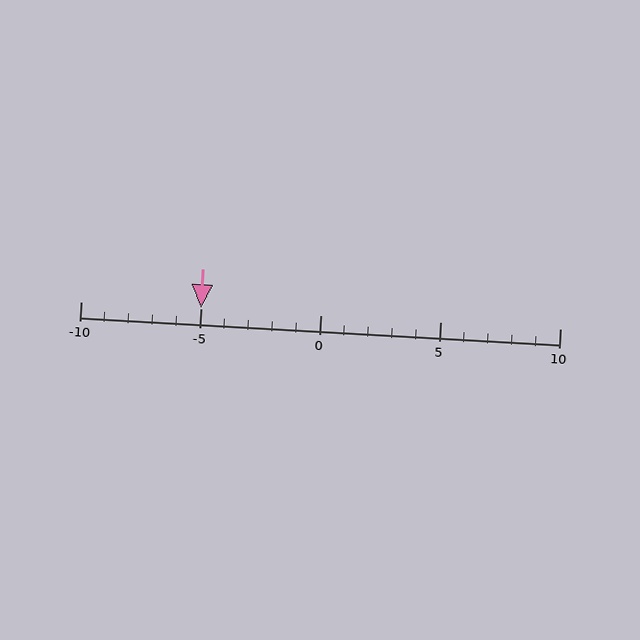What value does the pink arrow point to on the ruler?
The pink arrow points to approximately -5.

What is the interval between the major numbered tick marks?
The major tick marks are spaced 5 units apart.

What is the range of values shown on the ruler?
The ruler shows values from -10 to 10.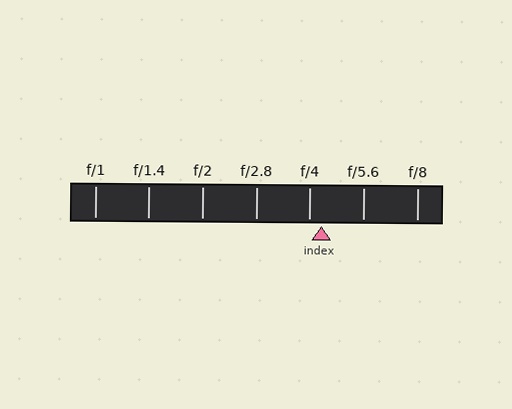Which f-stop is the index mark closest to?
The index mark is closest to f/4.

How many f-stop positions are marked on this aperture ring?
There are 7 f-stop positions marked.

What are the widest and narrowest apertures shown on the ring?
The widest aperture shown is f/1 and the narrowest is f/8.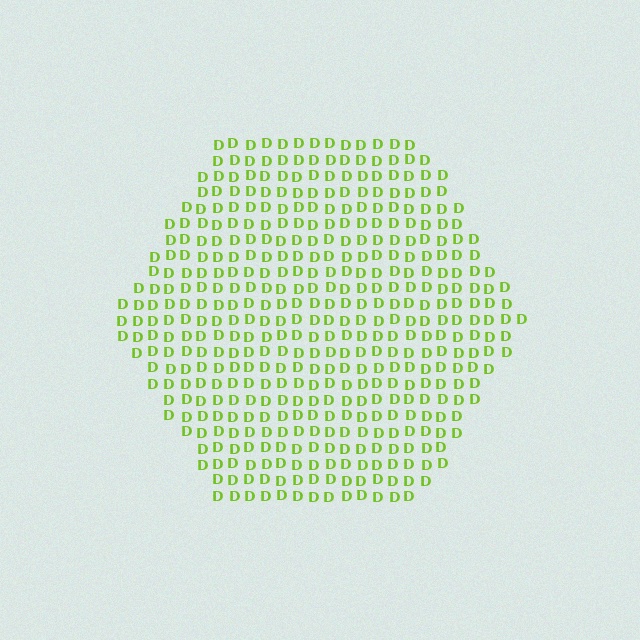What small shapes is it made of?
It is made of small letter D's.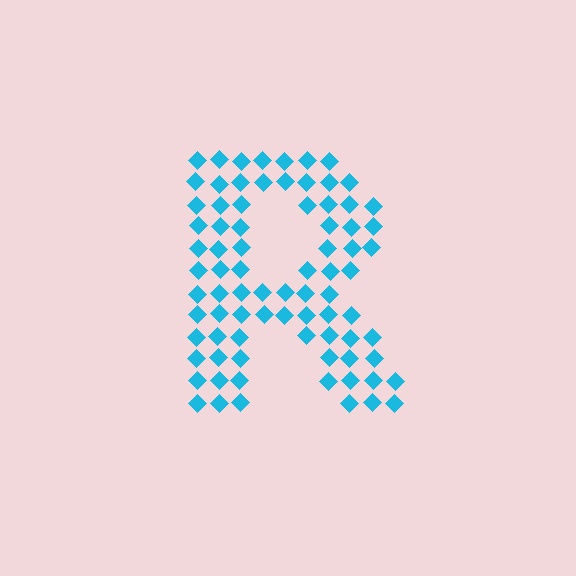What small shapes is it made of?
It is made of small diamonds.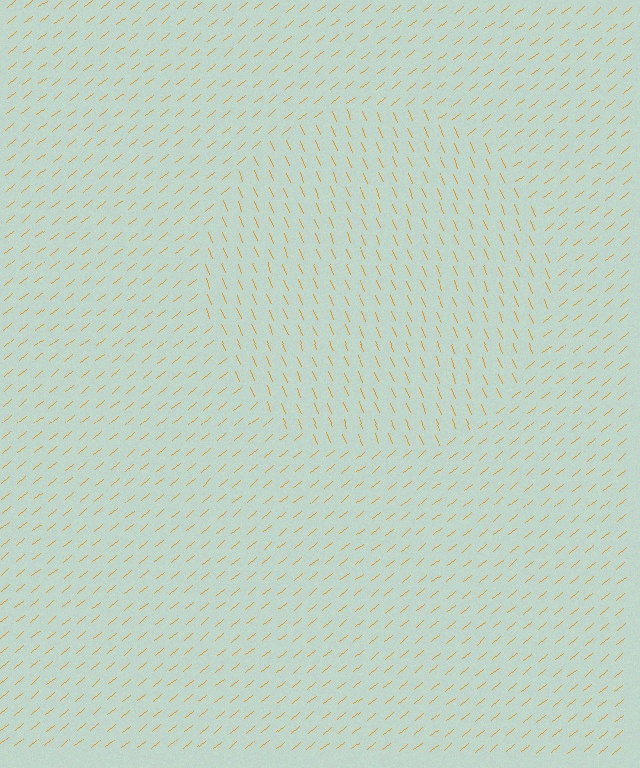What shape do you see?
I see a circle.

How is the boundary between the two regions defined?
The boundary is defined purely by a change in line orientation (approximately 73 degrees difference). All lines are the same color and thickness.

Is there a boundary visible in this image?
Yes, there is a texture boundary formed by a change in line orientation.